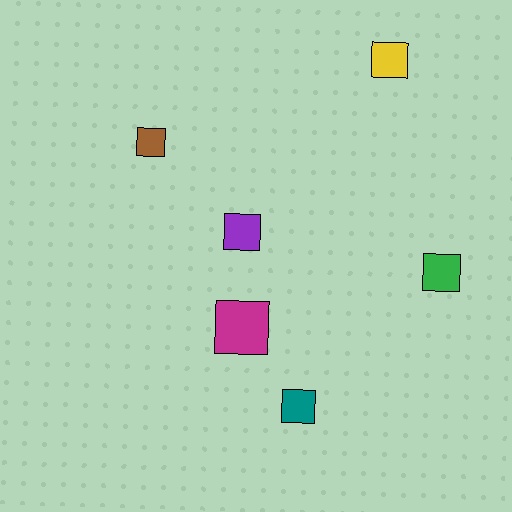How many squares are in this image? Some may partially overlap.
There are 6 squares.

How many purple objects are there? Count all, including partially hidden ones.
There is 1 purple object.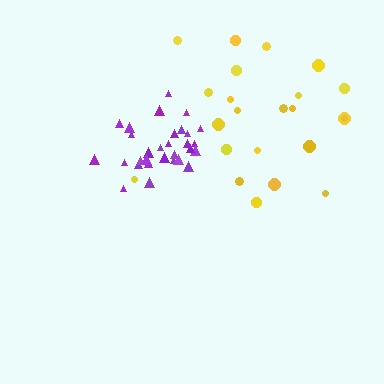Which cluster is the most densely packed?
Purple.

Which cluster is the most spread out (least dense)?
Yellow.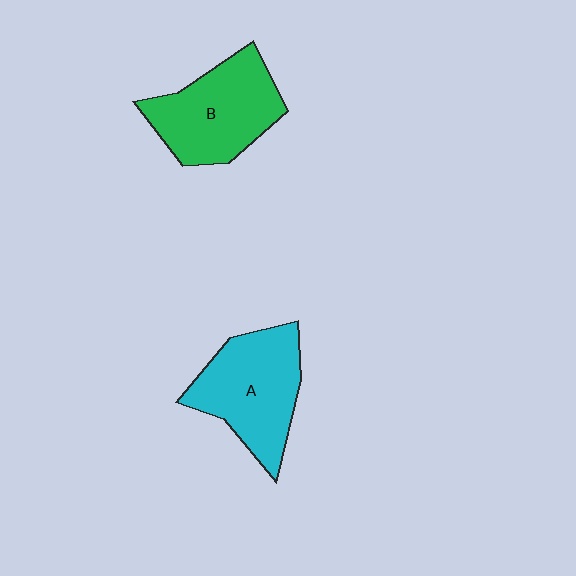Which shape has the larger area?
Shape A (cyan).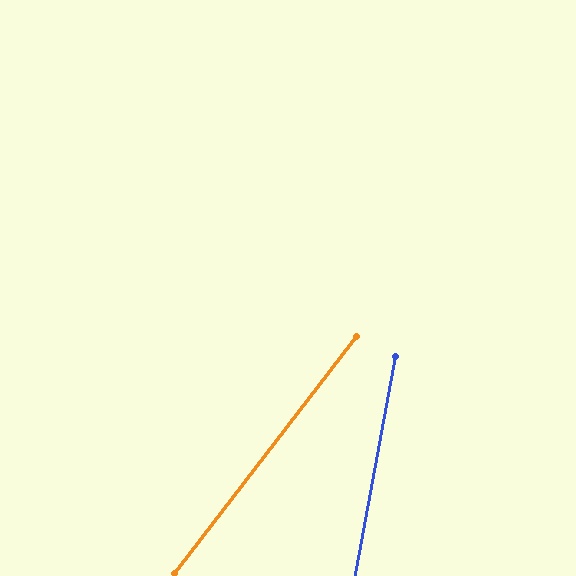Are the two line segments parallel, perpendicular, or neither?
Neither parallel nor perpendicular — they differ by about 27°.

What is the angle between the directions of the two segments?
Approximately 27 degrees.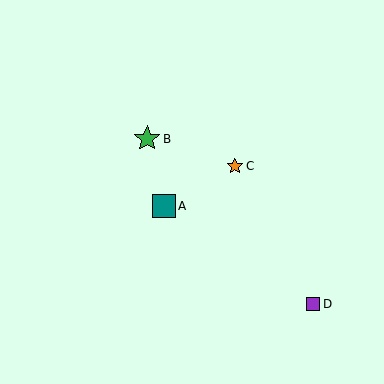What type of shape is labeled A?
Shape A is a teal square.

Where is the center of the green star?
The center of the green star is at (147, 139).